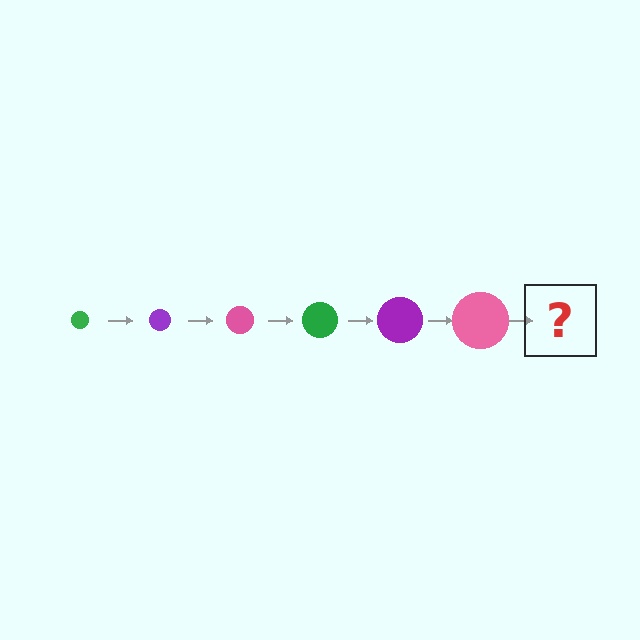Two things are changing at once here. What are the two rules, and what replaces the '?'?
The two rules are that the circle grows larger each step and the color cycles through green, purple, and pink. The '?' should be a green circle, larger than the previous one.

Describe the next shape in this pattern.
It should be a green circle, larger than the previous one.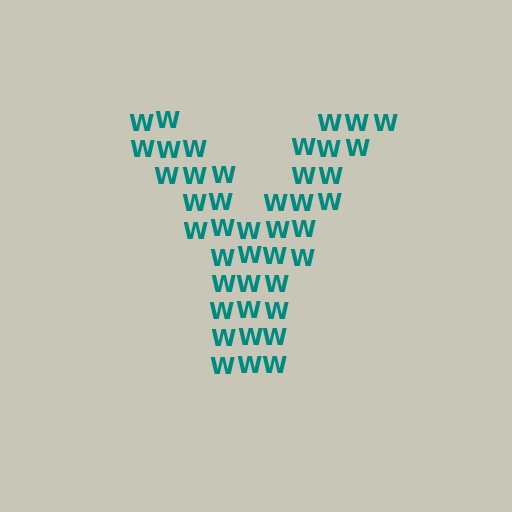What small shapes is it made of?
It is made of small letter W's.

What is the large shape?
The large shape is the letter Y.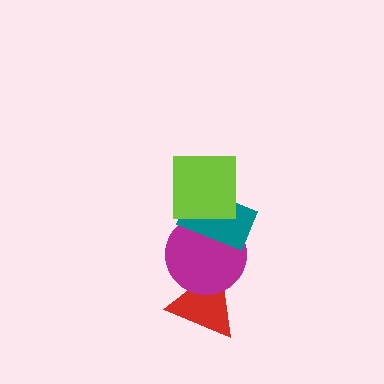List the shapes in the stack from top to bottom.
From top to bottom: the lime square, the teal rectangle, the magenta circle, the red triangle.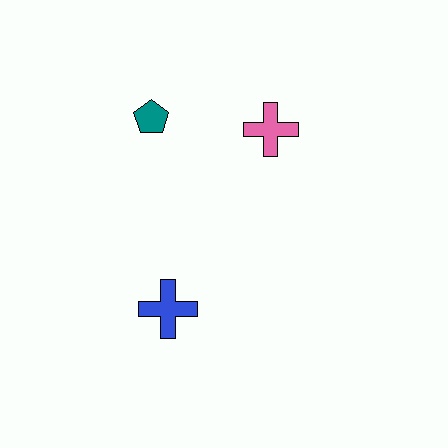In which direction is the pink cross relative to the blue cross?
The pink cross is above the blue cross.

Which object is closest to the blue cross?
The teal pentagon is closest to the blue cross.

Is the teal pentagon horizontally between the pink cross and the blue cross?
No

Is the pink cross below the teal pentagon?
Yes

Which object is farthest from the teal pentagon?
The blue cross is farthest from the teal pentagon.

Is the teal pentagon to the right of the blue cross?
No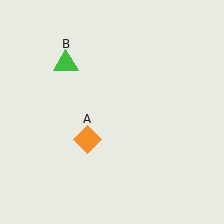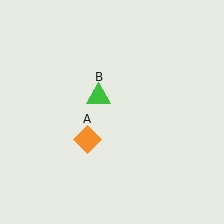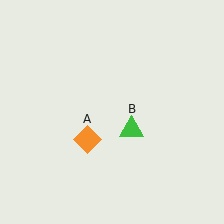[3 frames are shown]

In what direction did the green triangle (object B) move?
The green triangle (object B) moved down and to the right.